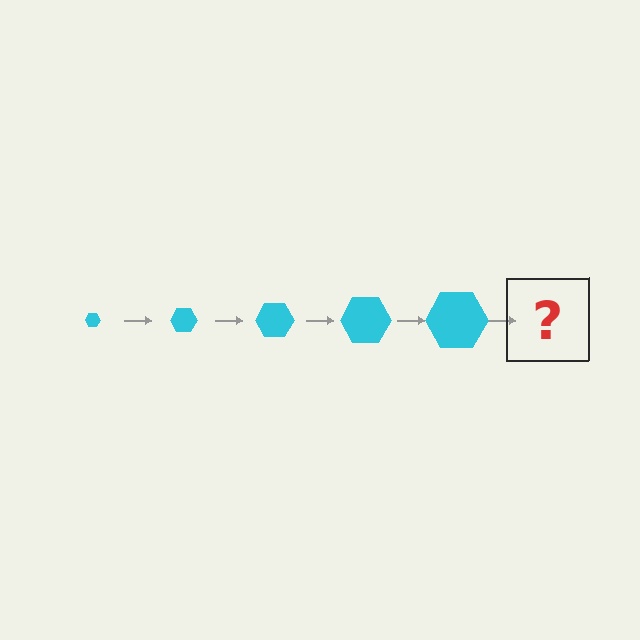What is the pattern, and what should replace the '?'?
The pattern is that the hexagon gets progressively larger each step. The '?' should be a cyan hexagon, larger than the previous one.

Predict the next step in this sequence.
The next step is a cyan hexagon, larger than the previous one.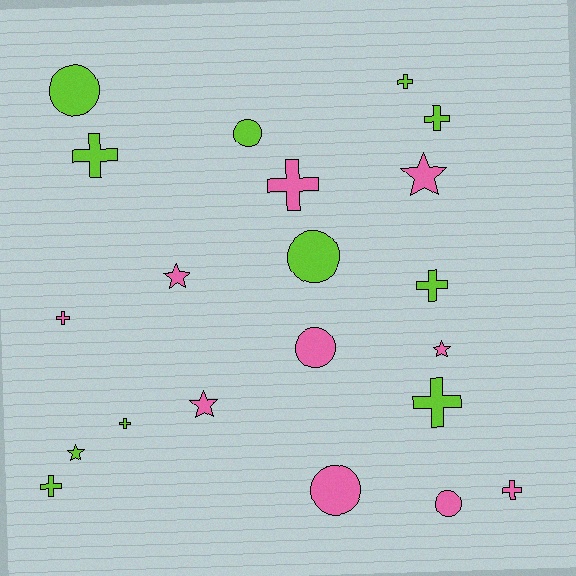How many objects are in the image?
There are 21 objects.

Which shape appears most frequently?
Cross, with 10 objects.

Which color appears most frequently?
Lime, with 11 objects.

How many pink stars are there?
There are 4 pink stars.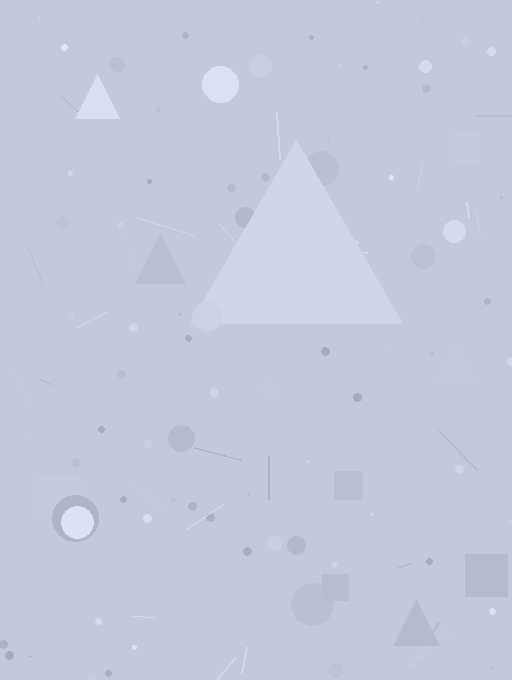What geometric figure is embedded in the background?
A triangle is embedded in the background.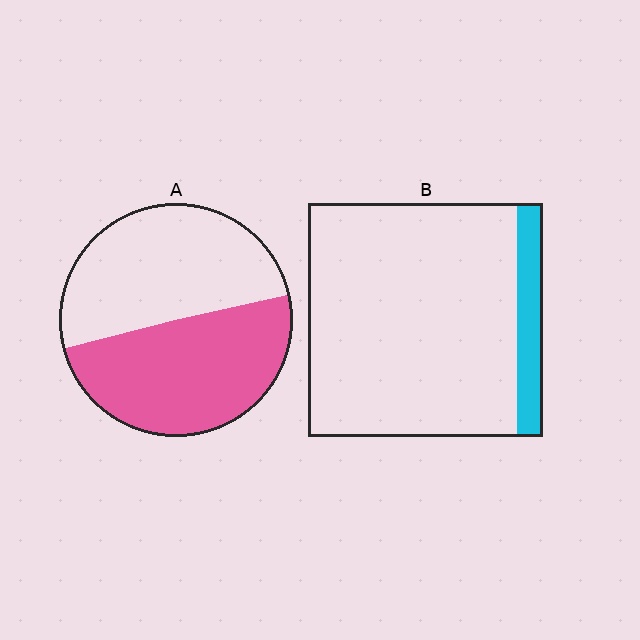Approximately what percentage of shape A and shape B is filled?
A is approximately 50% and B is approximately 10%.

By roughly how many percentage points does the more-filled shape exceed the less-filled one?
By roughly 40 percentage points (A over B).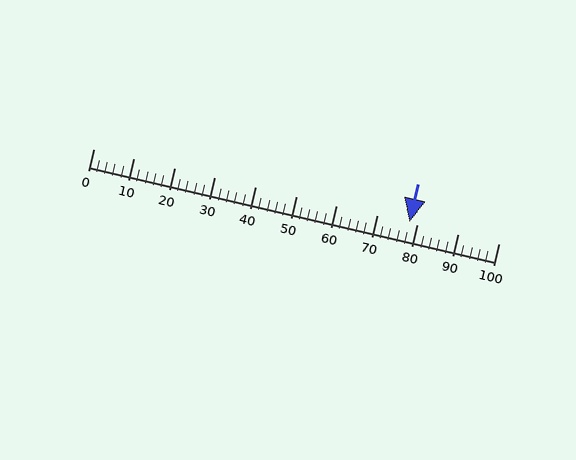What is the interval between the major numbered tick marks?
The major tick marks are spaced 10 units apart.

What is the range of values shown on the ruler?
The ruler shows values from 0 to 100.